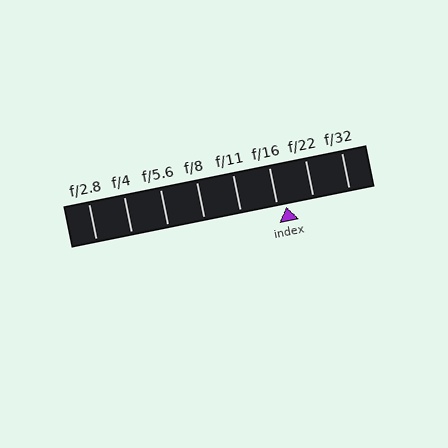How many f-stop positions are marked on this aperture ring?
There are 8 f-stop positions marked.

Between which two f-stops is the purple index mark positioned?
The index mark is between f/16 and f/22.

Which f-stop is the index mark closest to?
The index mark is closest to f/16.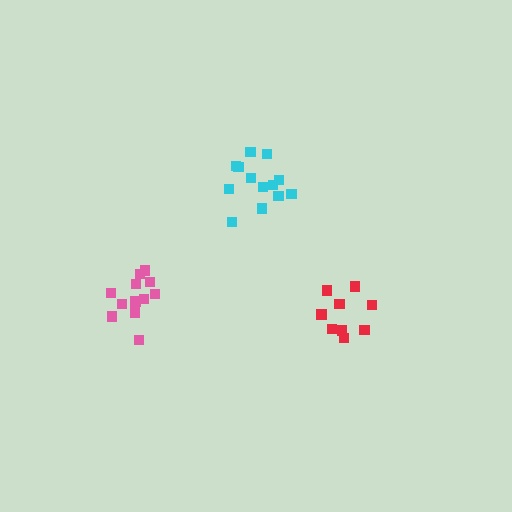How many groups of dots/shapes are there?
There are 3 groups.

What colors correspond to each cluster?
The clusters are colored: cyan, red, pink.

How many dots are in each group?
Group 1: 13 dots, Group 2: 9 dots, Group 3: 12 dots (34 total).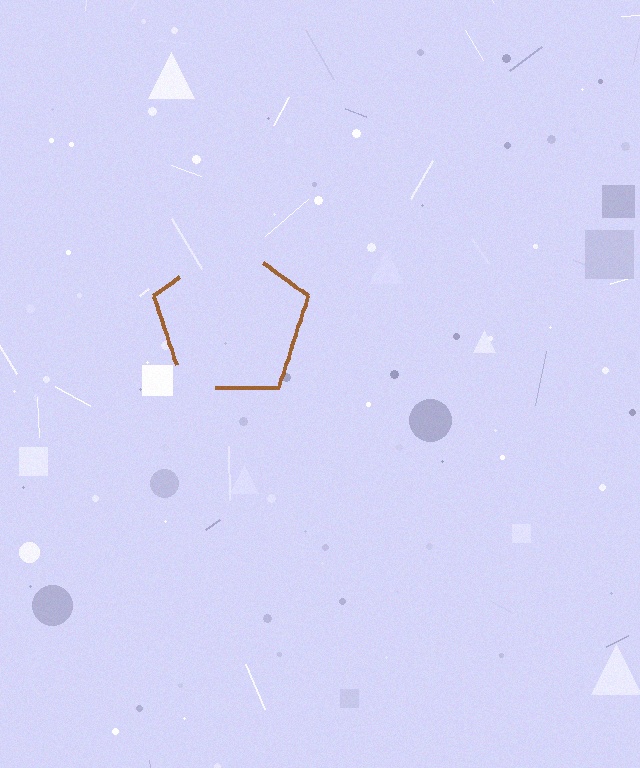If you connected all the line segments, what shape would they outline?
They would outline a pentagon.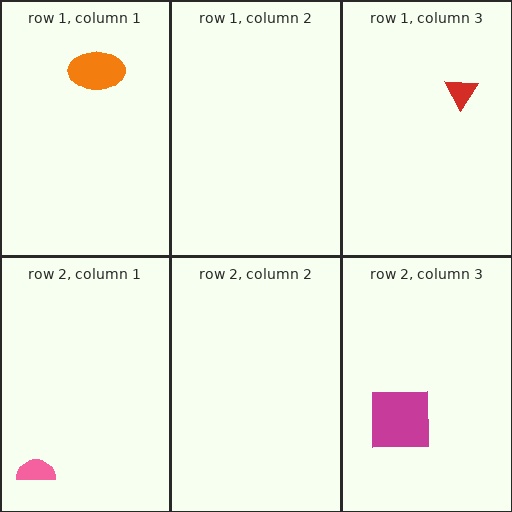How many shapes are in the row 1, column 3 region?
1.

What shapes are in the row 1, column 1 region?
The orange ellipse.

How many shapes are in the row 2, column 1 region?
1.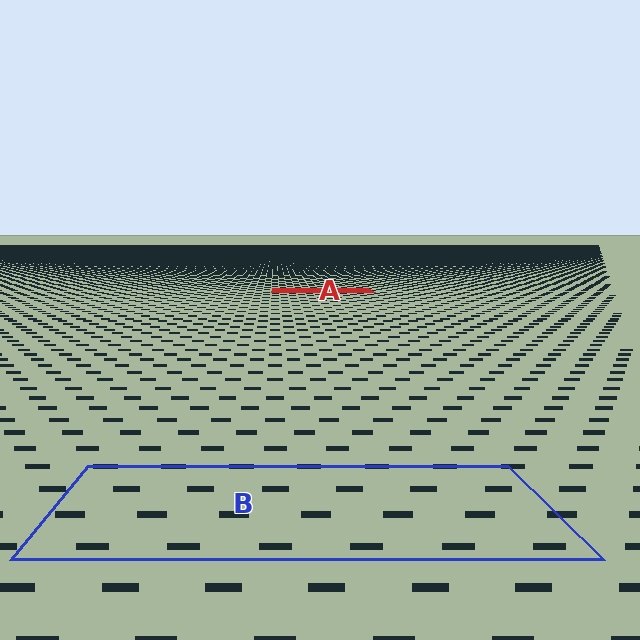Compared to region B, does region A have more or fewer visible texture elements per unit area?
Region A has more texture elements per unit area — they are packed more densely because it is farther away.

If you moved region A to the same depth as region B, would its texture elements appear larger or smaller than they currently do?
They would appear larger. At a closer depth, the same texture elements are projected at a bigger on-screen size.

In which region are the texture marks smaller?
The texture marks are smaller in region A, because it is farther away.